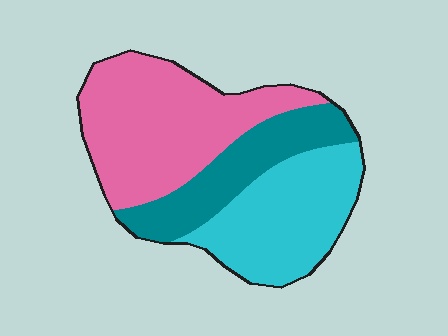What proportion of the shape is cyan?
Cyan takes up about one third (1/3) of the shape.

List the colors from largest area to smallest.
From largest to smallest: pink, cyan, teal.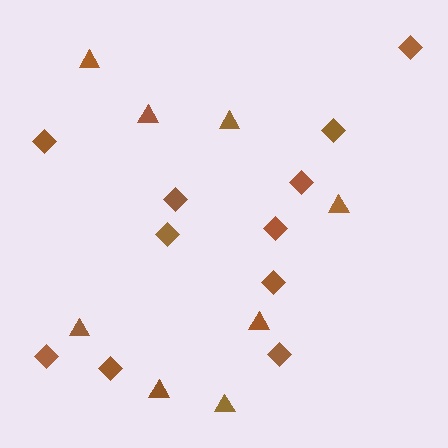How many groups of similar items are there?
There are 2 groups: one group of triangles (8) and one group of diamonds (11).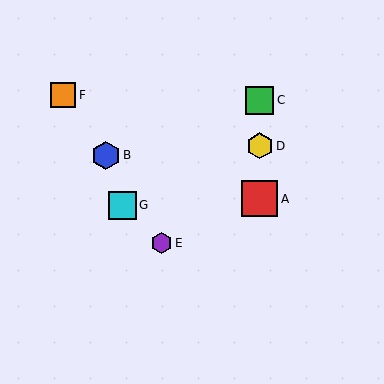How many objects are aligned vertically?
3 objects (A, C, D) are aligned vertically.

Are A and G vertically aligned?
No, A is at x≈260 and G is at x≈122.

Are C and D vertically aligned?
Yes, both are at x≈260.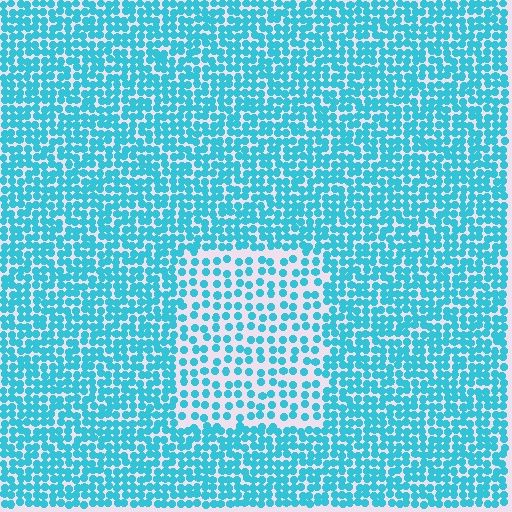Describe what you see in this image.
The image contains small cyan elements arranged at two different densities. A rectangle-shaped region is visible where the elements are less densely packed than the surrounding area.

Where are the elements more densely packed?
The elements are more densely packed outside the rectangle boundary.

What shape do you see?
I see a rectangle.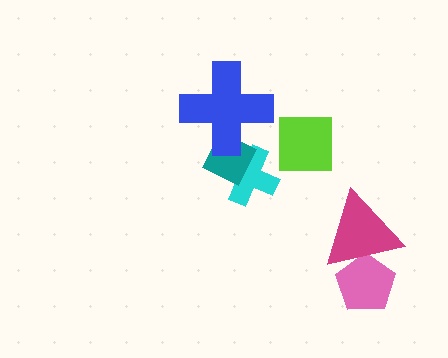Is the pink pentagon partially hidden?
Yes, it is partially covered by another shape.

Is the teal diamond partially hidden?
Yes, it is partially covered by another shape.